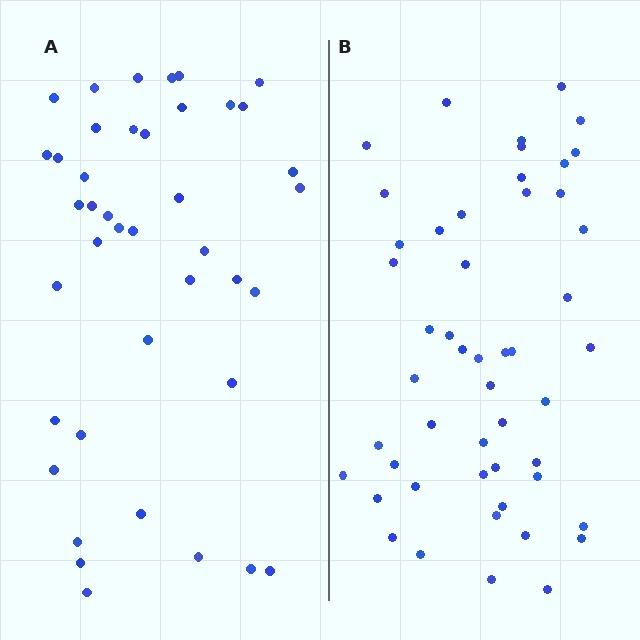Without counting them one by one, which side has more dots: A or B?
Region B (the right region) has more dots.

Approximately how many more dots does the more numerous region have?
Region B has roughly 8 or so more dots than region A.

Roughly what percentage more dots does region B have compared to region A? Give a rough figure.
About 20% more.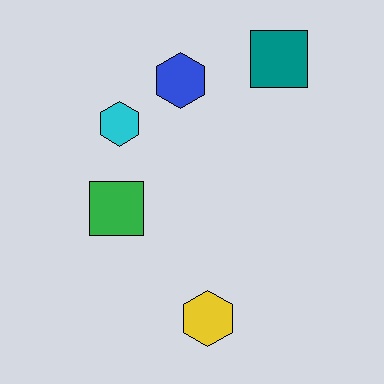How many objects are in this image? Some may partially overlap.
There are 5 objects.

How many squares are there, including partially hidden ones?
There are 2 squares.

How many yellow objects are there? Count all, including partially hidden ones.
There is 1 yellow object.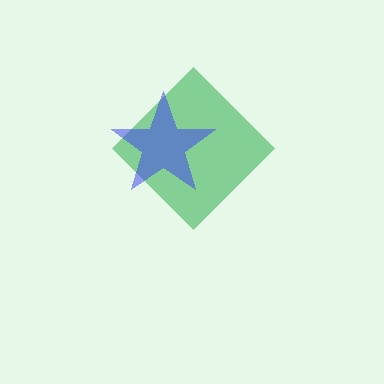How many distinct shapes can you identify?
There are 2 distinct shapes: a green diamond, a blue star.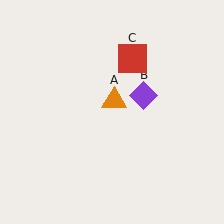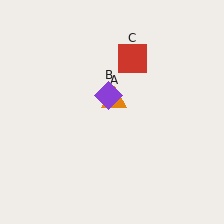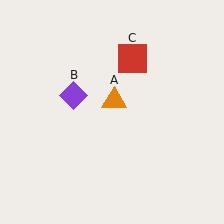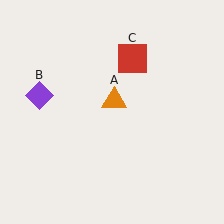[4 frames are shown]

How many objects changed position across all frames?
1 object changed position: purple diamond (object B).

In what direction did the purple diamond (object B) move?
The purple diamond (object B) moved left.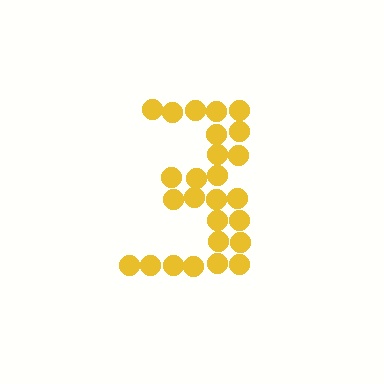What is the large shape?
The large shape is the digit 3.